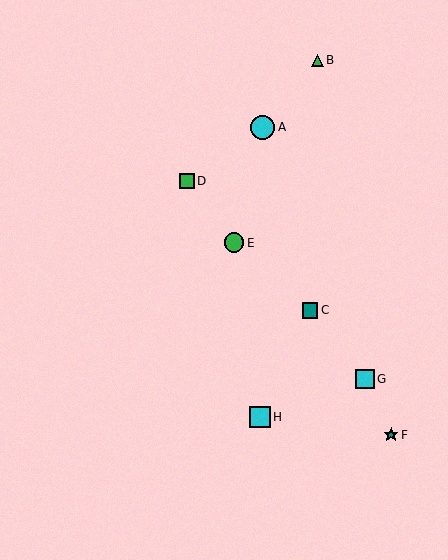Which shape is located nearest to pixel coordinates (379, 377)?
The cyan square (labeled G) at (365, 379) is nearest to that location.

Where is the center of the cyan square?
The center of the cyan square is at (260, 417).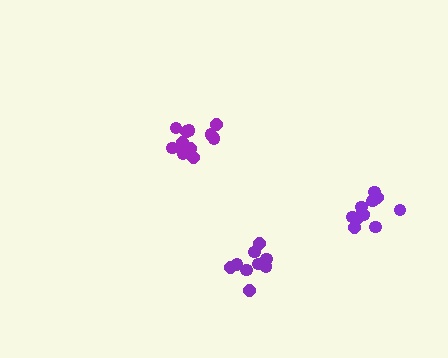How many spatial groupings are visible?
There are 3 spatial groupings.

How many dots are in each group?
Group 1: 12 dots, Group 2: 9 dots, Group 3: 11 dots (32 total).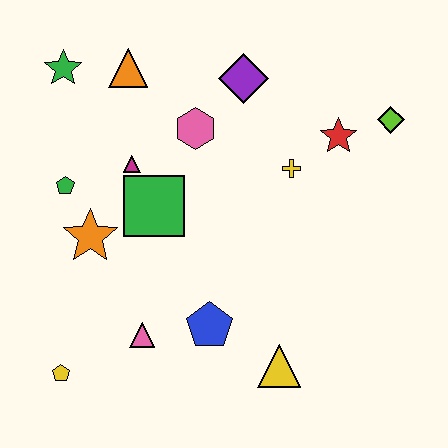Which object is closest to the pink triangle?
The blue pentagon is closest to the pink triangle.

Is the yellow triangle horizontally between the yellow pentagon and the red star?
Yes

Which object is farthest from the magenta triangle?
The lime diamond is farthest from the magenta triangle.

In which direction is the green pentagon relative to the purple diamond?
The green pentagon is to the left of the purple diamond.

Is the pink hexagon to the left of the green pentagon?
No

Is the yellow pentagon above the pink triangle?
No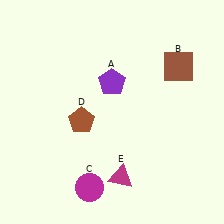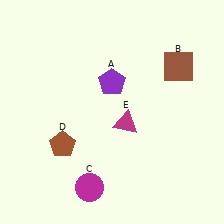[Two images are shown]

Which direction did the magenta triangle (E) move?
The magenta triangle (E) moved up.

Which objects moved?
The objects that moved are: the brown pentagon (D), the magenta triangle (E).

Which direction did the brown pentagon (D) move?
The brown pentagon (D) moved down.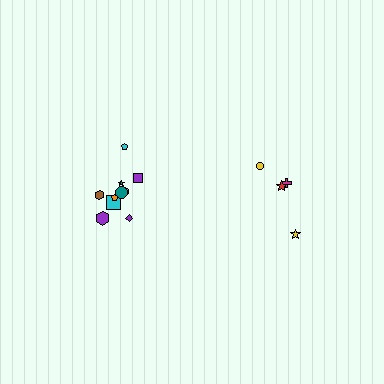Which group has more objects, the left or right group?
The left group.